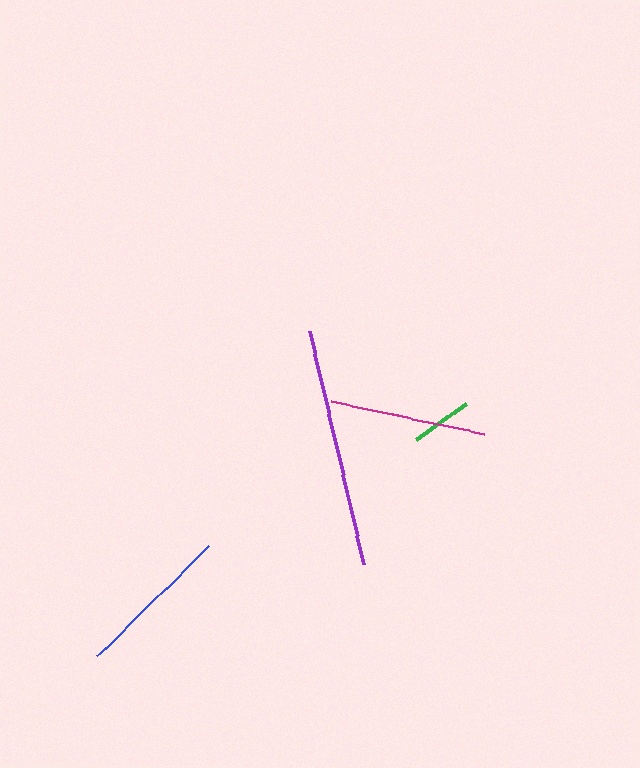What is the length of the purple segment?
The purple segment is approximately 240 pixels long.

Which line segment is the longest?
The purple line is the longest at approximately 240 pixels.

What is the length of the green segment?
The green segment is approximately 61 pixels long.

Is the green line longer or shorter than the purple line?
The purple line is longer than the green line.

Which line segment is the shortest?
The green line is the shortest at approximately 61 pixels.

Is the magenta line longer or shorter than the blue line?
The blue line is longer than the magenta line.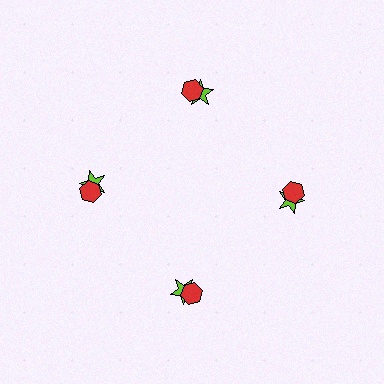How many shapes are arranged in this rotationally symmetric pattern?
There are 8 shapes, arranged in 4 groups of 2.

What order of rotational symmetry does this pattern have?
This pattern has 4-fold rotational symmetry.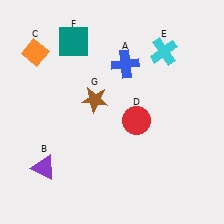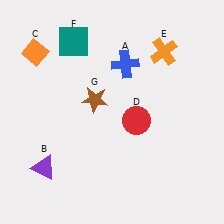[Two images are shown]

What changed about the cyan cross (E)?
In Image 1, E is cyan. In Image 2, it changed to orange.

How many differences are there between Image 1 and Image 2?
There is 1 difference between the two images.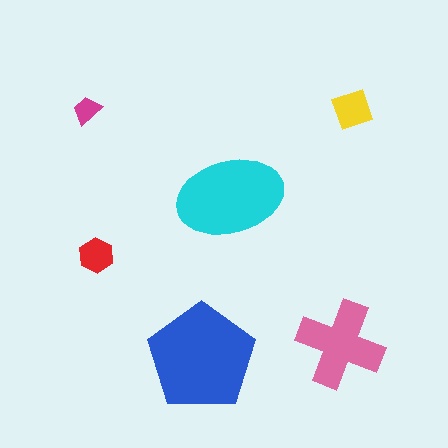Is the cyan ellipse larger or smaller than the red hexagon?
Larger.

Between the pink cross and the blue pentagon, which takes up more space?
The blue pentagon.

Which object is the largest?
The blue pentagon.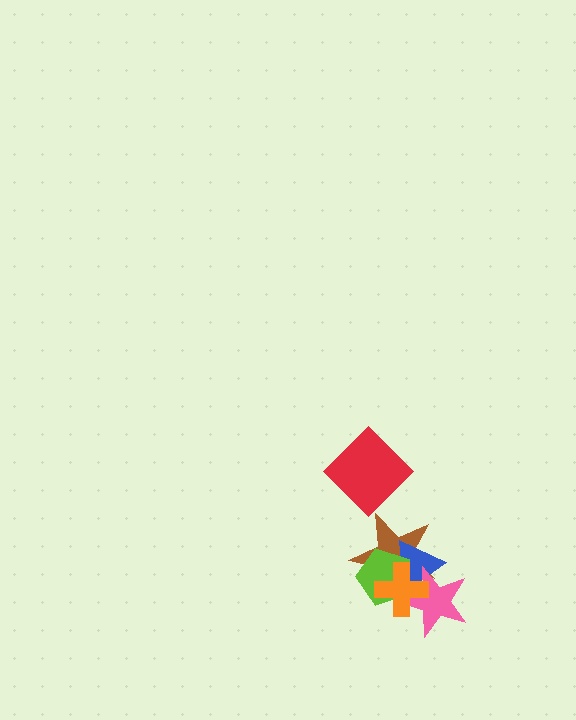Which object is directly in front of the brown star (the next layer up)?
The blue triangle is directly in front of the brown star.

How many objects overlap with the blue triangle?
4 objects overlap with the blue triangle.